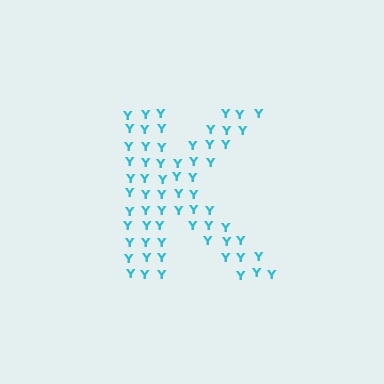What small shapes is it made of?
It is made of small letter Y's.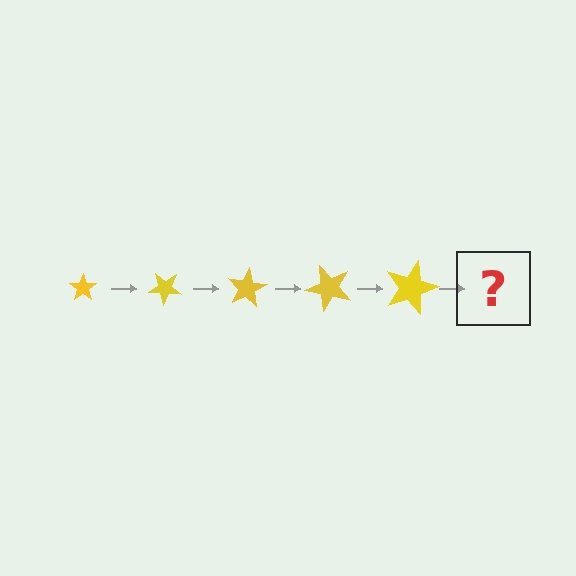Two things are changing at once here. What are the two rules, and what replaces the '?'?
The two rules are that the star grows larger each step and it rotates 40 degrees each step. The '?' should be a star, larger than the previous one and rotated 200 degrees from the start.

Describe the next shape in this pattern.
It should be a star, larger than the previous one and rotated 200 degrees from the start.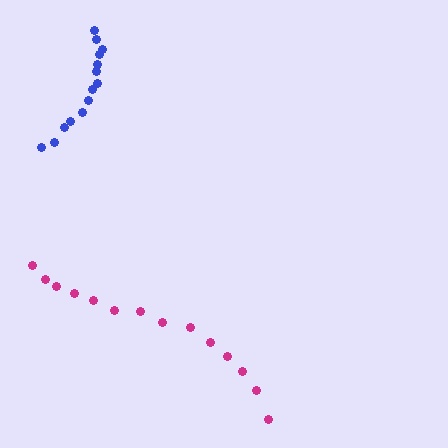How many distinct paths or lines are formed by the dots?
There are 2 distinct paths.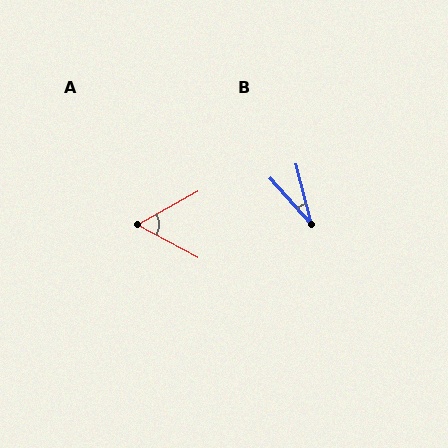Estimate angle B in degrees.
Approximately 27 degrees.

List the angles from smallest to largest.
B (27°), A (57°).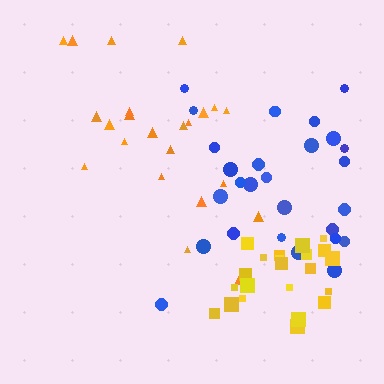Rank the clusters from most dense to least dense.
yellow, blue, orange.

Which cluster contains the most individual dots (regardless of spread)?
Blue (28).